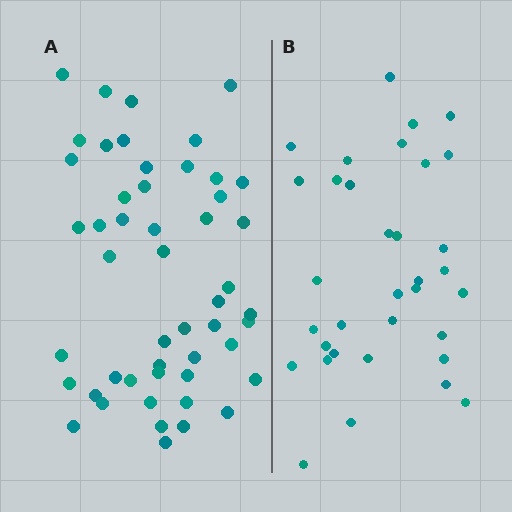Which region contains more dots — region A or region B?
Region A (the left region) has more dots.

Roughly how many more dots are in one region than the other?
Region A has approximately 15 more dots than region B.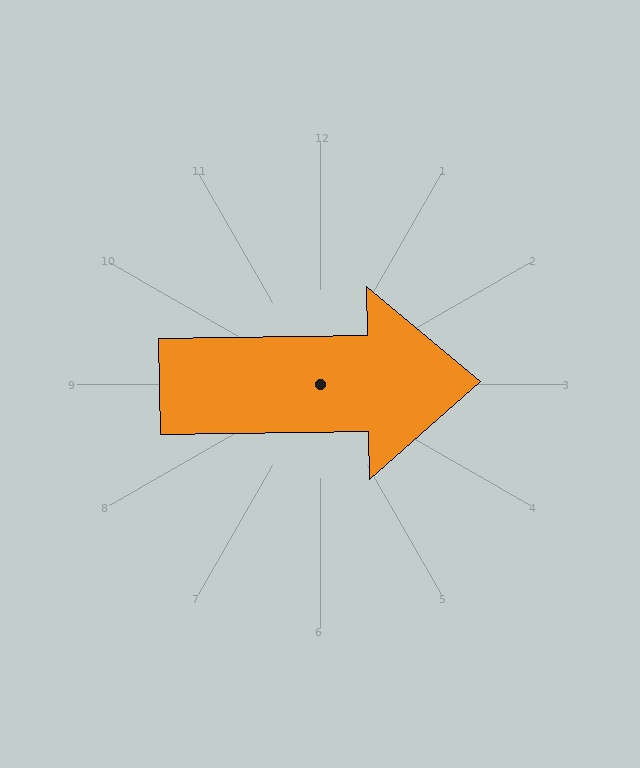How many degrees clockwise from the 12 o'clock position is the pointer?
Approximately 89 degrees.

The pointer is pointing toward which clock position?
Roughly 3 o'clock.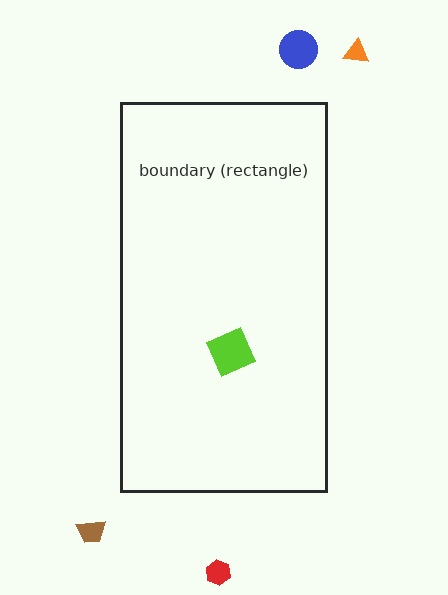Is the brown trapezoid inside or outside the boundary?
Outside.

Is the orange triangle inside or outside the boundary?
Outside.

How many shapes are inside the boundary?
1 inside, 4 outside.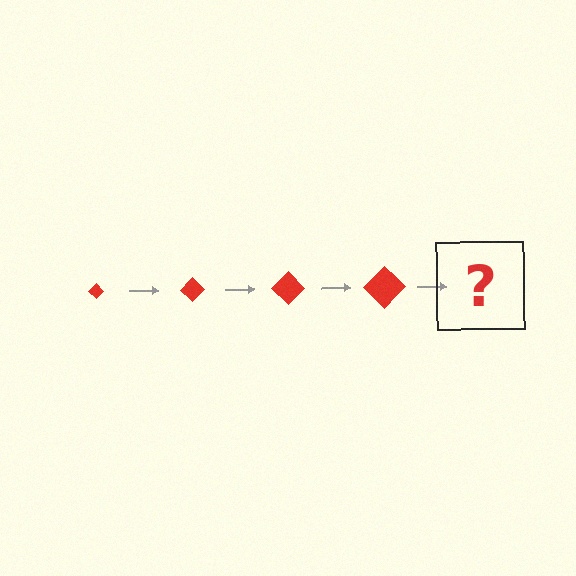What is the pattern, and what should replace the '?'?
The pattern is that the diamond gets progressively larger each step. The '?' should be a red diamond, larger than the previous one.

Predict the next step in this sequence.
The next step is a red diamond, larger than the previous one.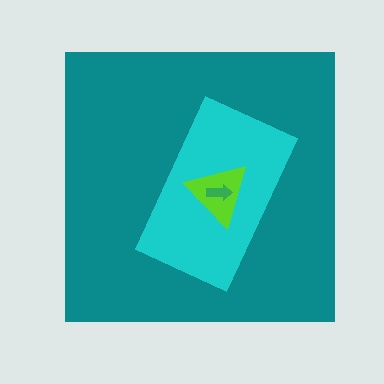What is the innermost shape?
The green arrow.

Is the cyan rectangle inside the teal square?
Yes.